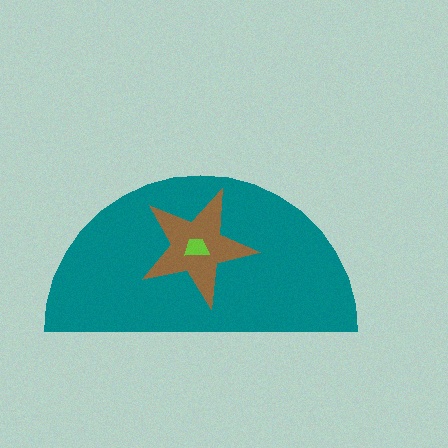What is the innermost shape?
The lime trapezoid.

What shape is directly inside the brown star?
The lime trapezoid.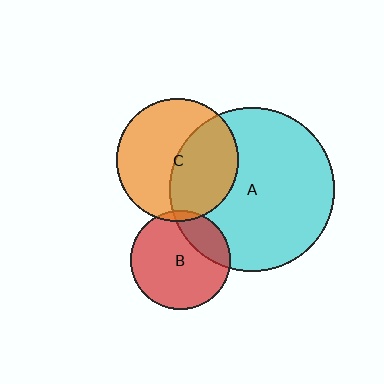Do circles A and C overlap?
Yes.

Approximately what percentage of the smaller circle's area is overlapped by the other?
Approximately 45%.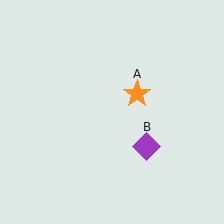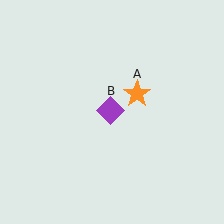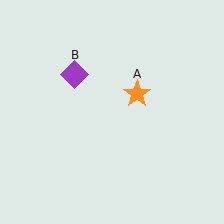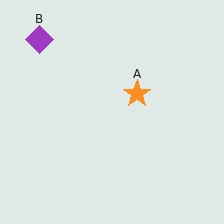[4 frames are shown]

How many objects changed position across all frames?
1 object changed position: purple diamond (object B).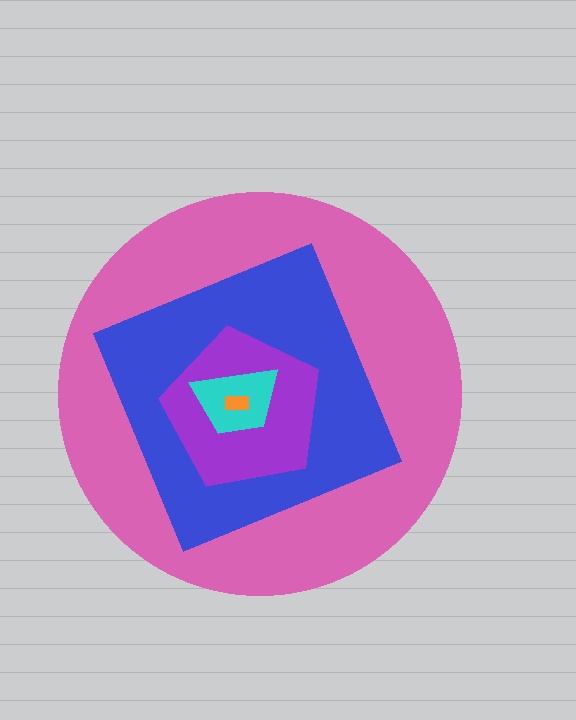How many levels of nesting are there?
5.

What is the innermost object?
The orange rectangle.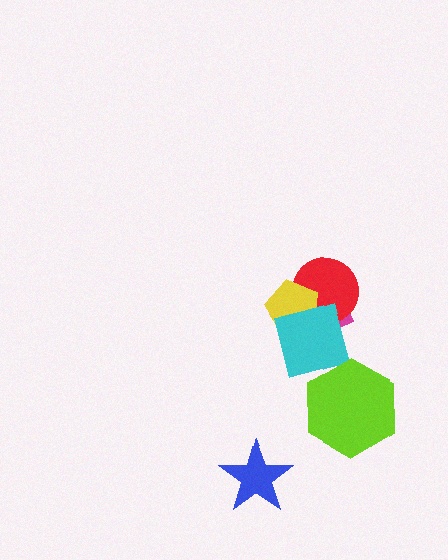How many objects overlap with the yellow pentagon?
3 objects overlap with the yellow pentagon.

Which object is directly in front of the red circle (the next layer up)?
The yellow pentagon is directly in front of the red circle.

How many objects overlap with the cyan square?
4 objects overlap with the cyan square.